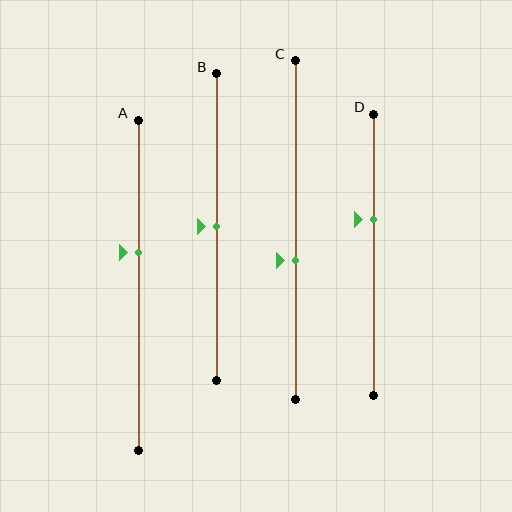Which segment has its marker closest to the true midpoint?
Segment B has its marker closest to the true midpoint.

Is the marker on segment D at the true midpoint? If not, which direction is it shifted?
No, the marker on segment D is shifted upward by about 13% of the segment length.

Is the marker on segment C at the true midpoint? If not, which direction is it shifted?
No, the marker on segment C is shifted downward by about 9% of the segment length.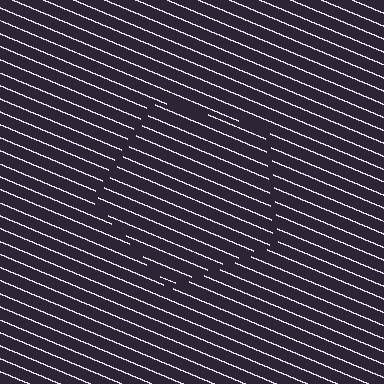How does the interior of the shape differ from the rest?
The interior of the shape contains the same grating, shifted by half a period — the contour is defined by the phase discontinuity where line-ends from the inner and outer gratings abut.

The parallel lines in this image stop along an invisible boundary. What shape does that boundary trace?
An illusory pentagon. The interior of the shape contains the same grating, shifted by half a period — the contour is defined by the phase discontinuity where line-ends from the inner and outer gratings abut.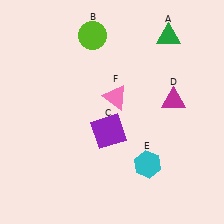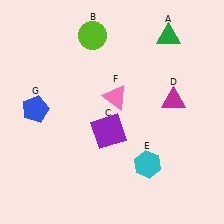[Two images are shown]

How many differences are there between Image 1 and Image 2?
There is 1 difference between the two images.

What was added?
A blue pentagon (G) was added in Image 2.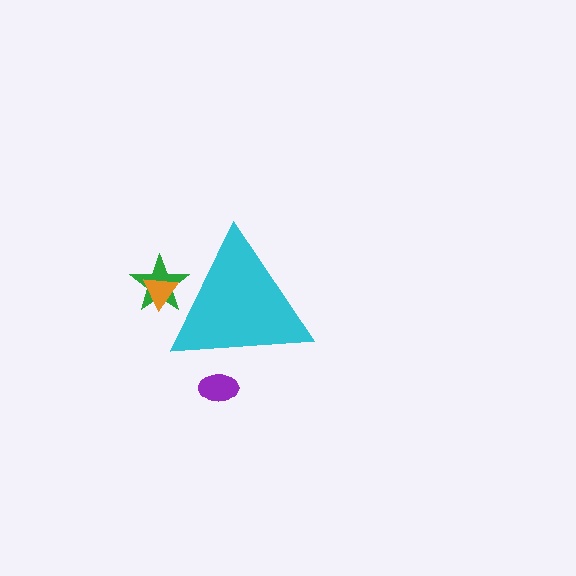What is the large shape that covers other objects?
A cyan triangle.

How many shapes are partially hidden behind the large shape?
3 shapes are partially hidden.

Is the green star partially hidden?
Yes, the green star is partially hidden behind the cyan triangle.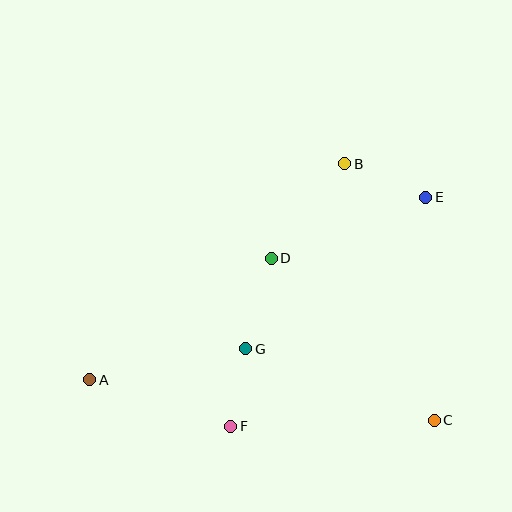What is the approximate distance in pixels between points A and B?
The distance between A and B is approximately 334 pixels.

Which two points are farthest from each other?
Points A and E are farthest from each other.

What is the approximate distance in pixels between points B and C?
The distance between B and C is approximately 272 pixels.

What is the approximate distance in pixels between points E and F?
The distance between E and F is approximately 301 pixels.